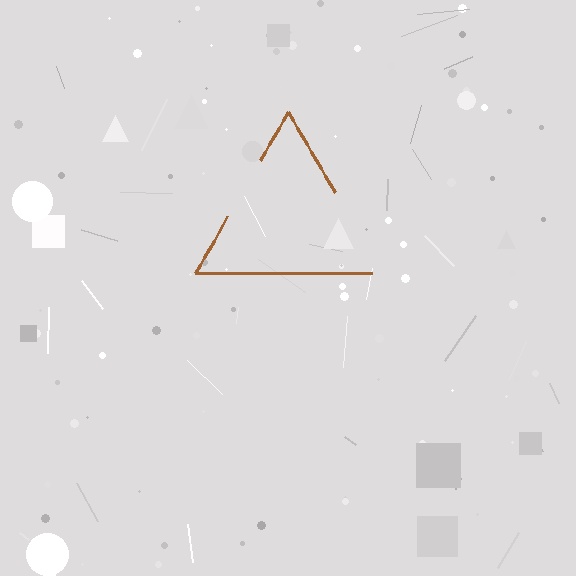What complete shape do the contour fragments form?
The contour fragments form a triangle.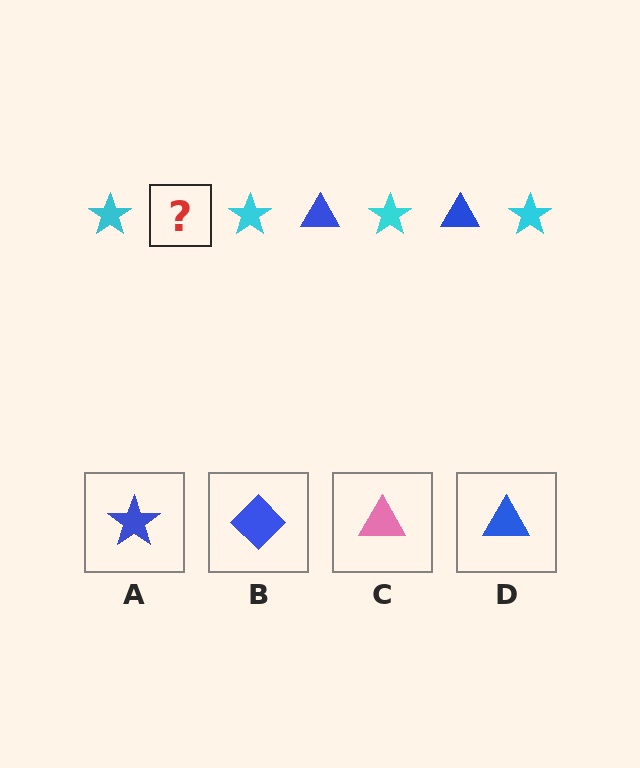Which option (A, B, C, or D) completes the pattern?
D.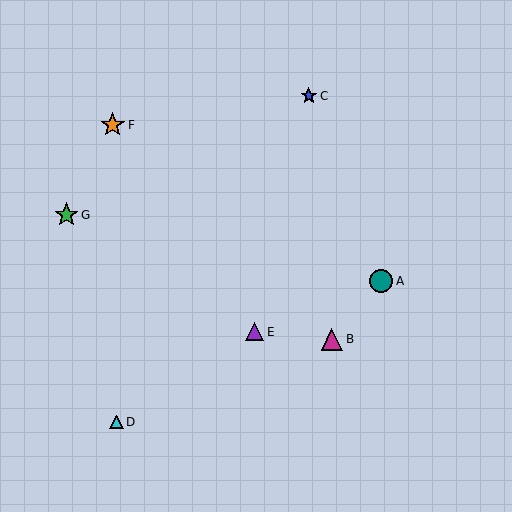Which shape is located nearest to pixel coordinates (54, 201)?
The green star (labeled G) at (66, 215) is nearest to that location.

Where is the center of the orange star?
The center of the orange star is at (113, 125).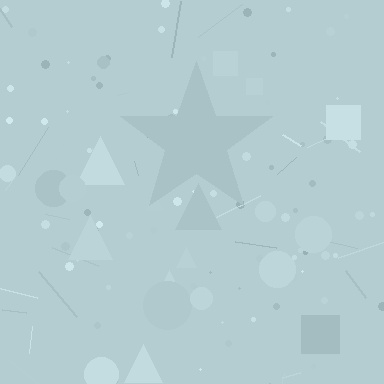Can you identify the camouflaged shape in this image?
The camouflaged shape is a star.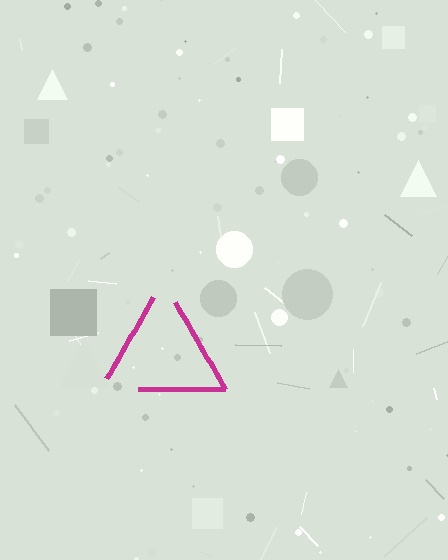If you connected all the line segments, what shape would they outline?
They would outline a triangle.